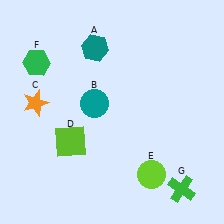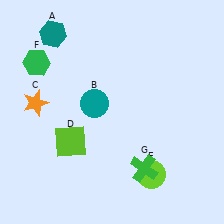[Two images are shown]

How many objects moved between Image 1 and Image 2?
2 objects moved between the two images.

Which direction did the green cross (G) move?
The green cross (G) moved left.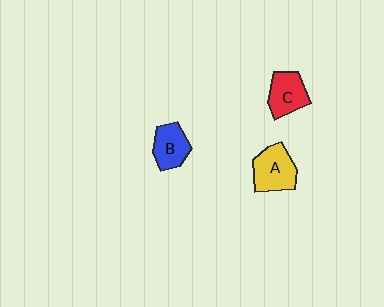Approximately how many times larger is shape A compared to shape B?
Approximately 1.3 times.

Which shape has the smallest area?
Shape B (blue).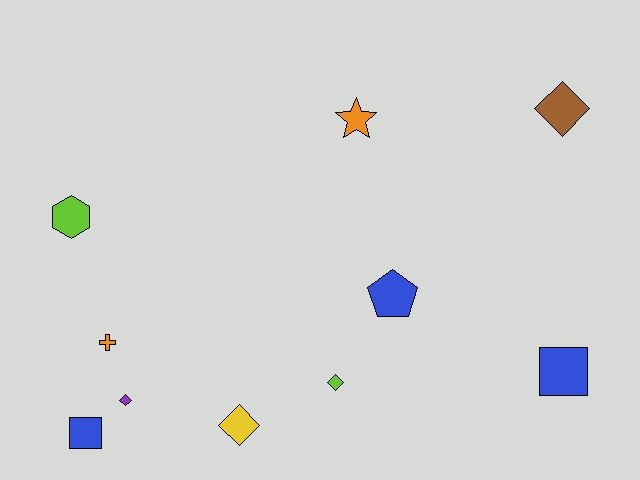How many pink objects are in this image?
There are no pink objects.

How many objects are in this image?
There are 10 objects.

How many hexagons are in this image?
There is 1 hexagon.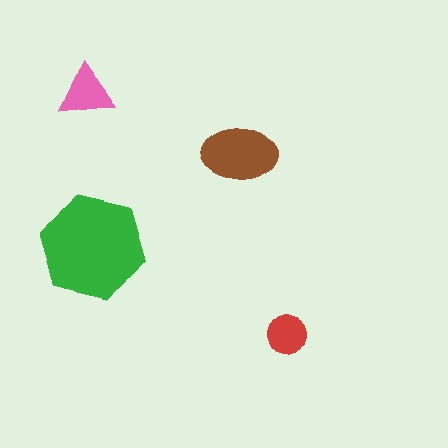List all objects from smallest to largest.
The red circle, the pink triangle, the brown ellipse, the green hexagon.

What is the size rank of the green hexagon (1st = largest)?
1st.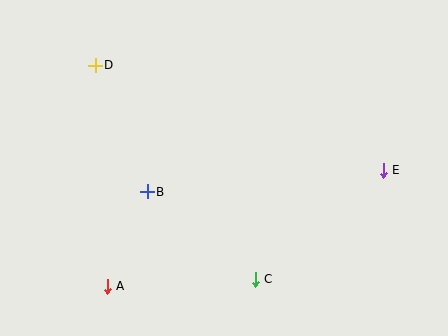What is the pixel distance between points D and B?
The distance between D and B is 137 pixels.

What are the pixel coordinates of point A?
Point A is at (107, 286).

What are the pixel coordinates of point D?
Point D is at (95, 65).